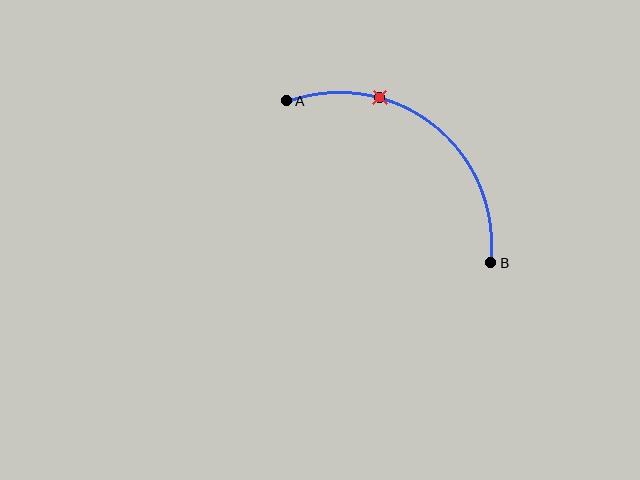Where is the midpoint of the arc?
The arc midpoint is the point on the curve farthest from the straight line joining A and B. It sits above and to the right of that line.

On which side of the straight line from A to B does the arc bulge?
The arc bulges above and to the right of the straight line connecting A and B.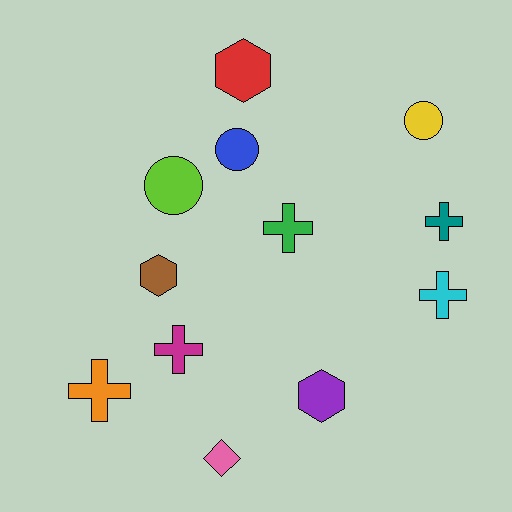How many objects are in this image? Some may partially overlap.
There are 12 objects.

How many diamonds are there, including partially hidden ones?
There is 1 diamond.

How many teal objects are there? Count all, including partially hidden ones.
There is 1 teal object.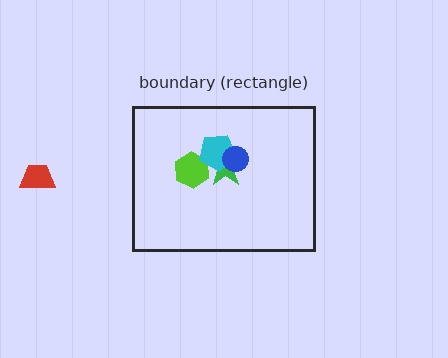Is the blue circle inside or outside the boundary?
Inside.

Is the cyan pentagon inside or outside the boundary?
Inside.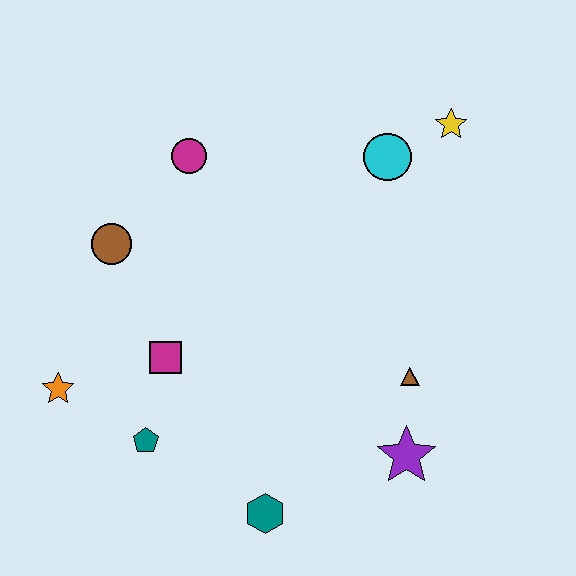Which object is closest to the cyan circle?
The yellow star is closest to the cyan circle.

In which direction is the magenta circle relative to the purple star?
The magenta circle is above the purple star.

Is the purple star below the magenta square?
Yes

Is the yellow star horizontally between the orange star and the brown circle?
No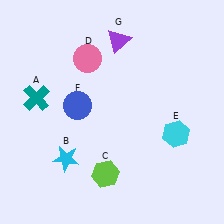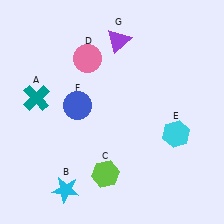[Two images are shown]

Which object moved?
The cyan star (B) moved down.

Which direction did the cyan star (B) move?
The cyan star (B) moved down.